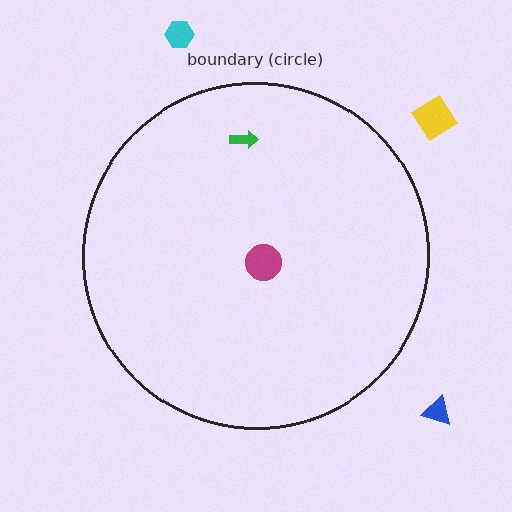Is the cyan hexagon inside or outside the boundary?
Outside.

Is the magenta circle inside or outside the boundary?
Inside.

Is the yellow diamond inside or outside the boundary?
Outside.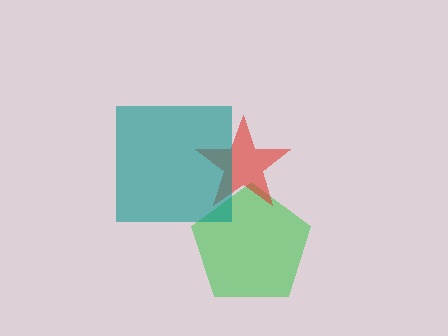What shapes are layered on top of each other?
The layered shapes are: a green pentagon, a red star, a teal square.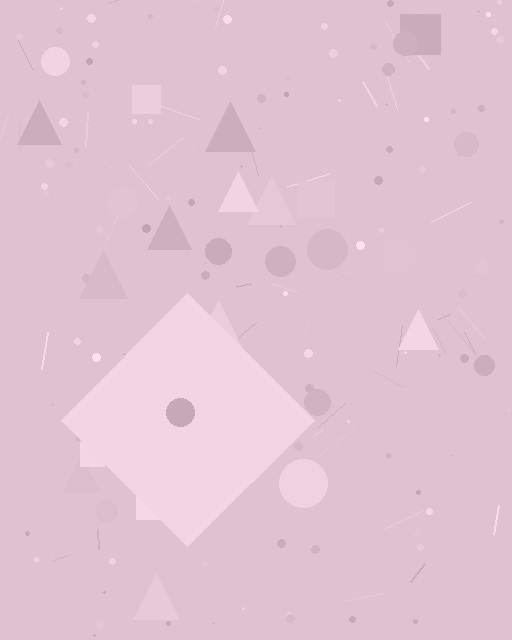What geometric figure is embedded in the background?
A diamond is embedded in the background.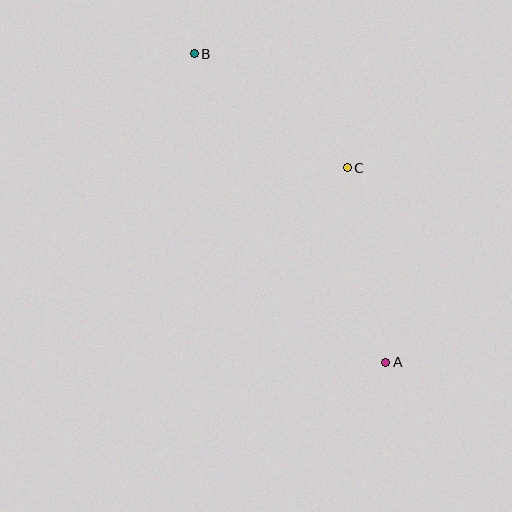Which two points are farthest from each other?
Points A and B are farthest from each other.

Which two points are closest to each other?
Points B and C are closest to each other.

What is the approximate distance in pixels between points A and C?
The distance between A and C is approximately 199 pixels.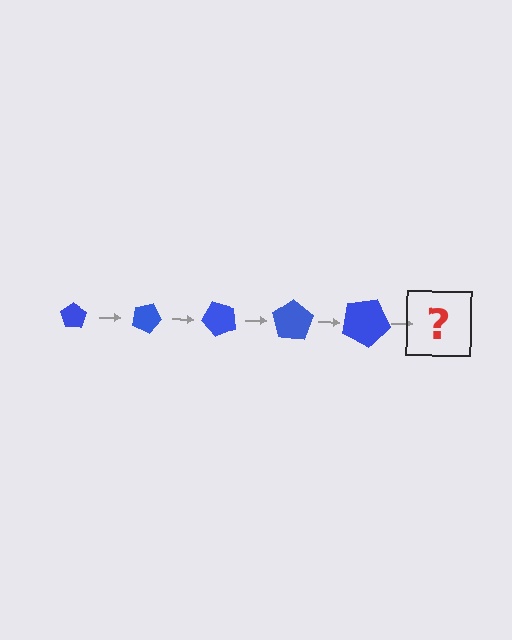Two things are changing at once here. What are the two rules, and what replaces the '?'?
The two rules are that the pentagon grows larger each step and it rotates 25 degrees each step. The '?' should be a pentagon, larger than the previous one and rotated 125 degrees from the start.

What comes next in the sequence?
The next element should be a pentagon, larger than the previous one and rotated 125 degrees from the start.